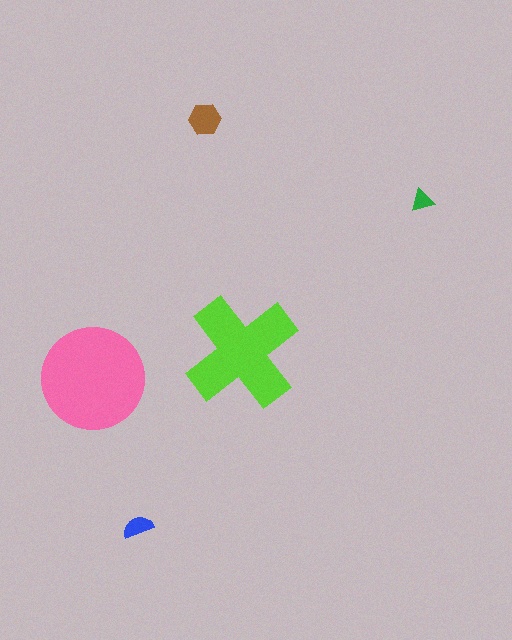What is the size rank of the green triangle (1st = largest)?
5th.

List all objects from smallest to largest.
The green triangle, the blue semicircle, the brown hexagon, the lime cross, the pink circle.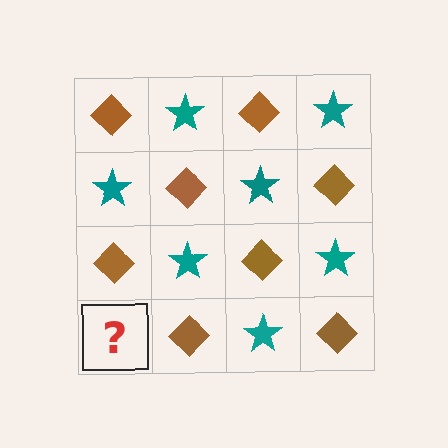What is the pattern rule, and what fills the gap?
The rule is that it alternates brown diamond and teal star in a checkerboard pattern. The gap should be filled with a teal star.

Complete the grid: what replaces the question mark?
The question mark should be replaced with a teal star.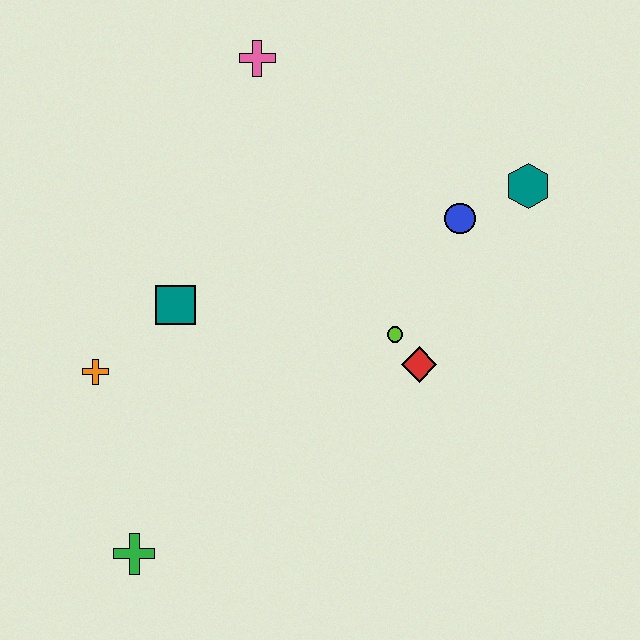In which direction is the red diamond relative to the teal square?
The red diamond is to the right of the teal square.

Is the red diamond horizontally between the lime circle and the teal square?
No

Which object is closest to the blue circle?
The teal hexagon is closest to the blue circle.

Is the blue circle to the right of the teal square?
Yes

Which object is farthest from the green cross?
The teal hexagon is farthest from the green cross.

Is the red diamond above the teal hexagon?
No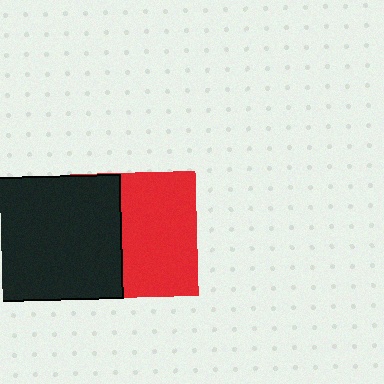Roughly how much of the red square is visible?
About half of it is visible (roughly 60%).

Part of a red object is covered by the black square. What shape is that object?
It is a square.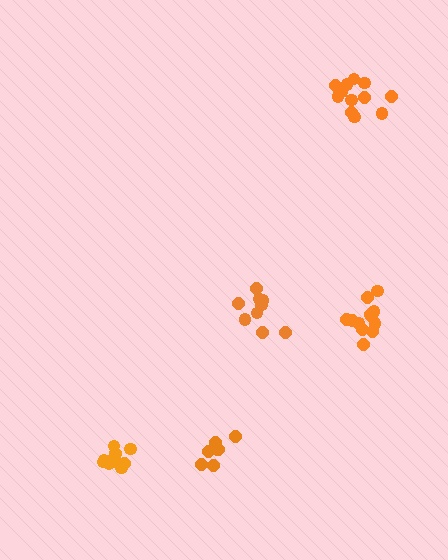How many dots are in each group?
Group 1: 12 dots, Group 2: 9 dots, Group 3: 7 dots, Group 4: 11 dots, Group 5: 12 dots (51 total).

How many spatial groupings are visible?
There are 5 spatial groupings.